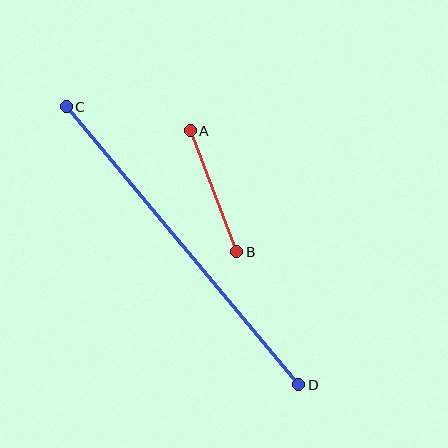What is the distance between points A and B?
The distance is approximately 130 pixels.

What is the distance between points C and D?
The distance is approximately 362 pixels.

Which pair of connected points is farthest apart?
Points C and D are farthest apart.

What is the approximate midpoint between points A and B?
The midpoint is at approximately (214, 191) pixels.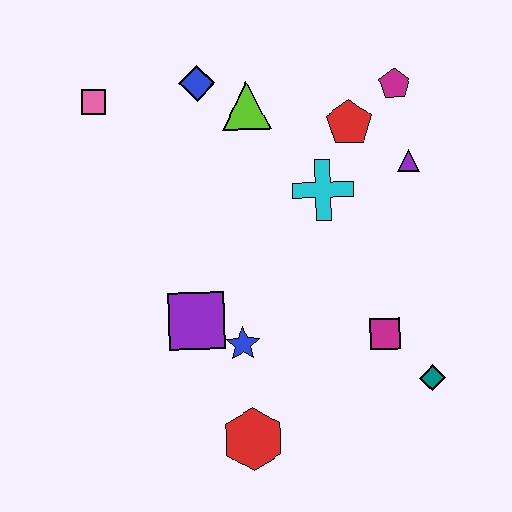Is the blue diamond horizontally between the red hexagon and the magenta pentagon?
No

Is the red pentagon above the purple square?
Yes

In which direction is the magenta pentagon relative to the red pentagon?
The magenta pentagon is to the right of the red pentagon.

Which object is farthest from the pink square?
The teal diamond is farthest from the pink square.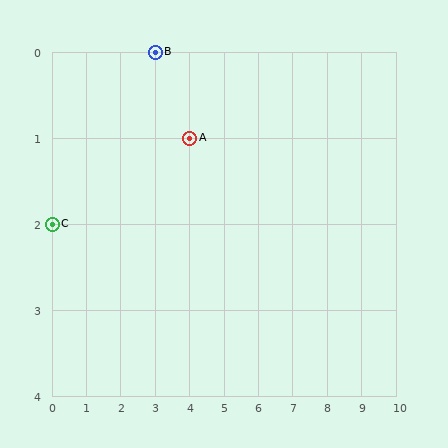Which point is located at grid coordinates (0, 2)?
Point C is at (0, 2).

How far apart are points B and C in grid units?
Points B and C are 3 columns and 2 rows apart (about 3.6 grid units diagonally).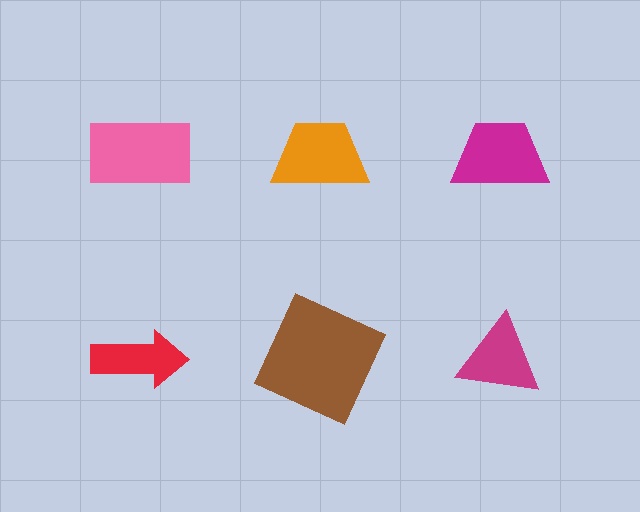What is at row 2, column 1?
A red arrow.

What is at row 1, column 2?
An orange trapezoid.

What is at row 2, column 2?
A brown square.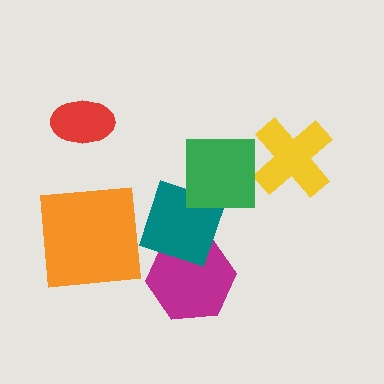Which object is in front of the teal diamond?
The green square is in front of the teal diamond.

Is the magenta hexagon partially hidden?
Yes, it is partially covered by another shape.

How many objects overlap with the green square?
1 object overlaps with the green square.